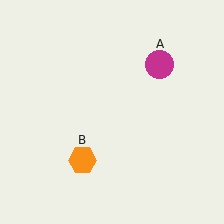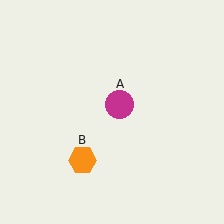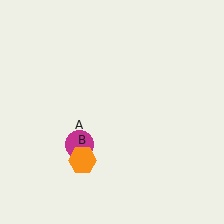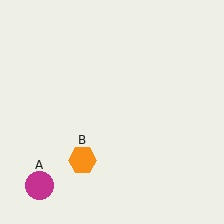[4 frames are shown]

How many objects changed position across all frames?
1 object changed position: magenta circle (object A).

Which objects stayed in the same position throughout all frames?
Orange hexagon (object B) remained stationary.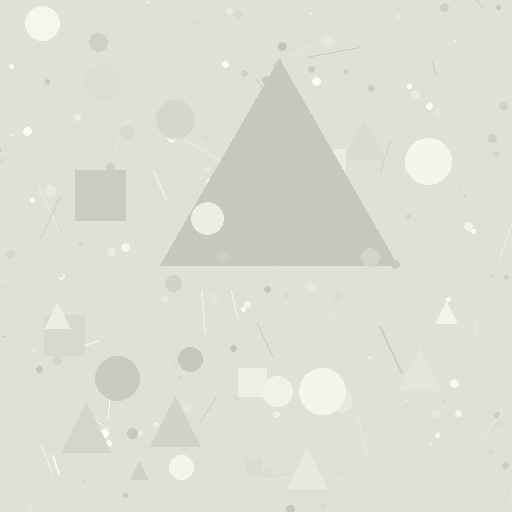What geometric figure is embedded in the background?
A triangle is embedded in the background.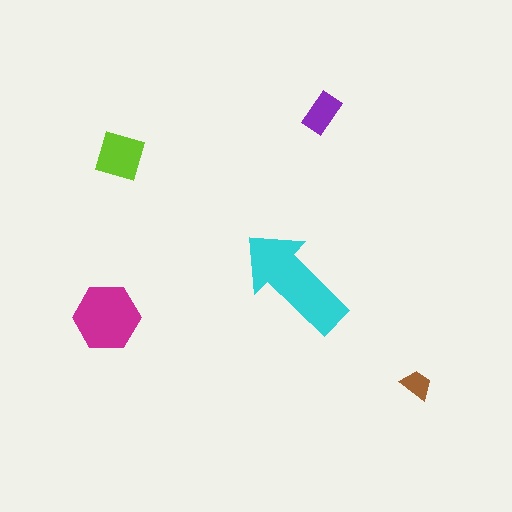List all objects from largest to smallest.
The cyan arrow, the magenta hexagon, the lime square, the purple rectangle, the brown trapezoid.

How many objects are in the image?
There are 5 objects in the image.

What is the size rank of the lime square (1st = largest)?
3rd.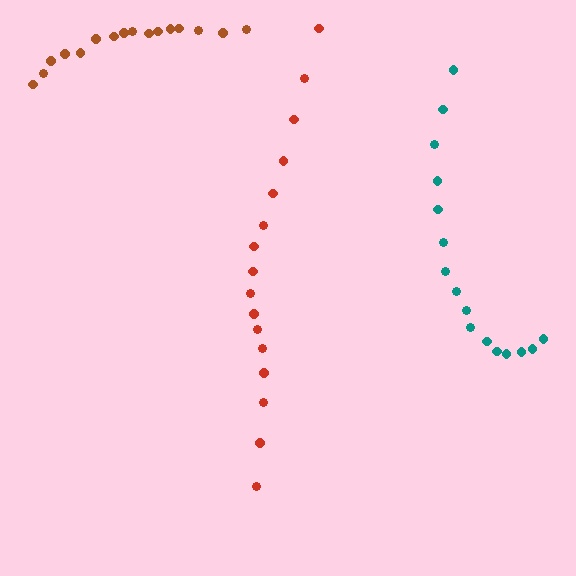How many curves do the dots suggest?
There are 3 distinct paths.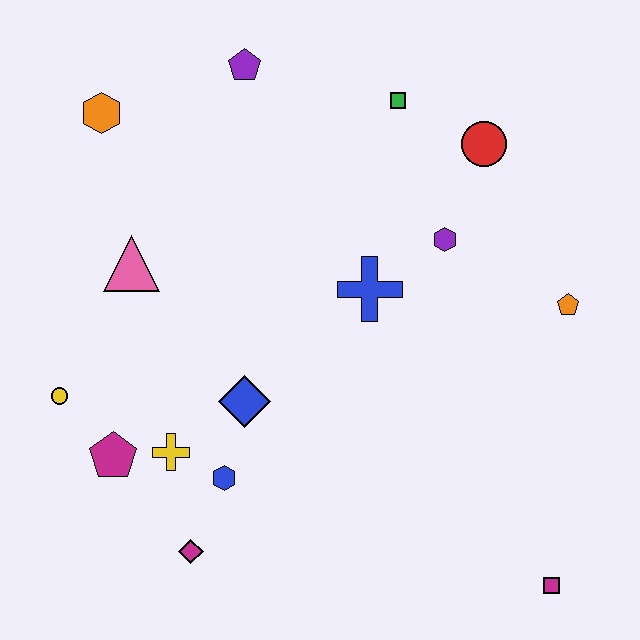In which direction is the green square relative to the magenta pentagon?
The green square is above the magenta pentagon.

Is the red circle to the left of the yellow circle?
No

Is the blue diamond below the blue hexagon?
No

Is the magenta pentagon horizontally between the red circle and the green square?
No